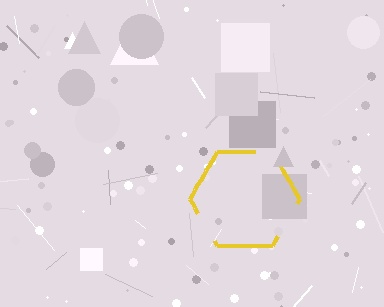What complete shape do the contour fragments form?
The contour fragments form a hexagon.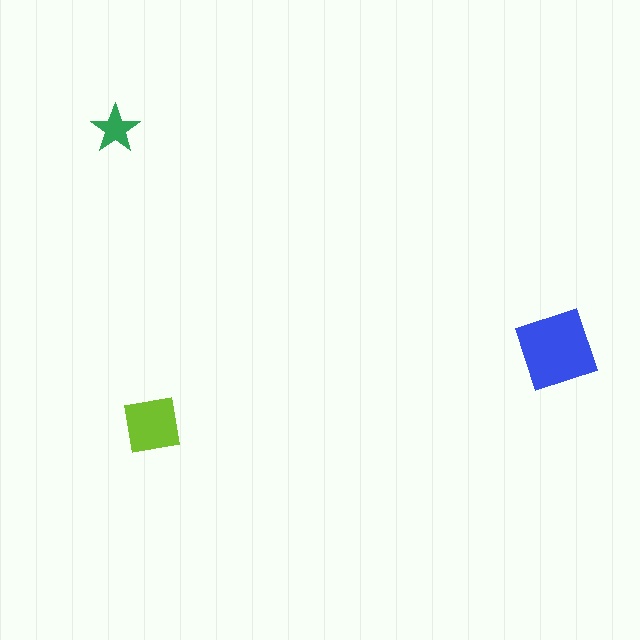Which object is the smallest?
The green star.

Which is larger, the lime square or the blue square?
The blue square.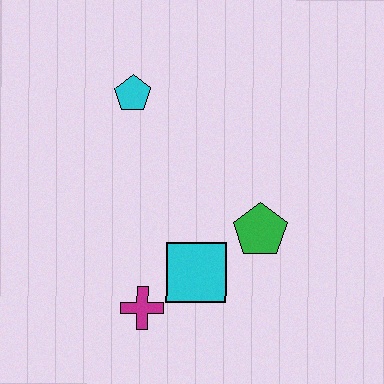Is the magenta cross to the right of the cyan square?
No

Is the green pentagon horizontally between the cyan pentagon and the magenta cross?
No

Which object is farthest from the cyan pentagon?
The magenta cross is farthest from the cyan pentagon.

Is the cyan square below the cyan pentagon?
Yes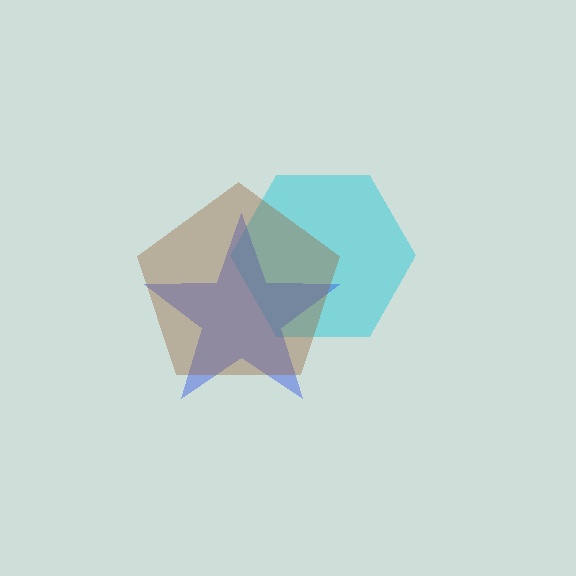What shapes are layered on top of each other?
The layered shapes are: a cyan hexagon, a blue star, a brown pentagon.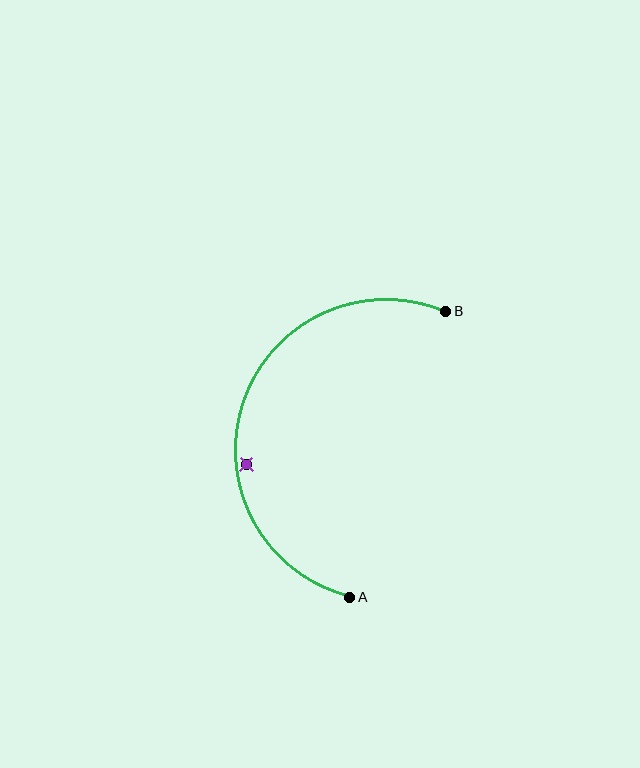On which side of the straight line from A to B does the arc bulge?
The arc bulges to the left of the straight line connecting A and B.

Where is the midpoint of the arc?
The arc midpoint is the point on the curve farthest from the straight line joining A and B. It sits to the left of that line.